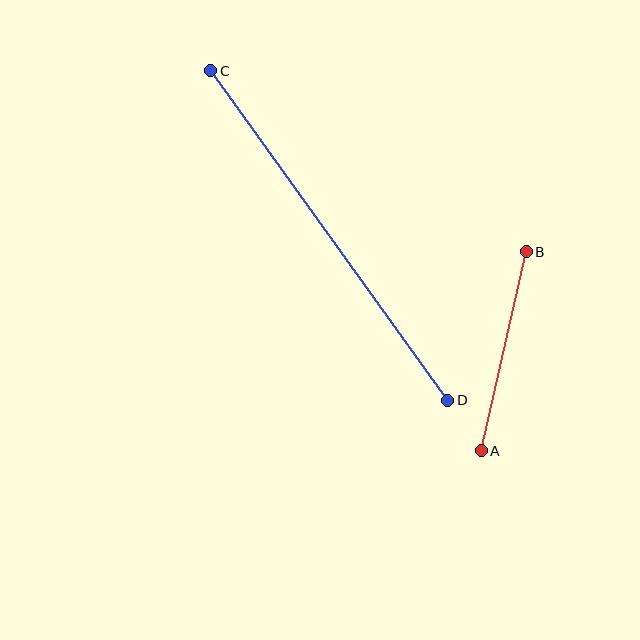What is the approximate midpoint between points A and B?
The midpoint is at approximately (504, 351) pixels.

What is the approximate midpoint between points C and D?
The midpoint is at approximately (329, 235) pixels.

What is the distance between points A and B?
The distance is approximately 204 pixels.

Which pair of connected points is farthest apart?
Points C and D are farthest apart.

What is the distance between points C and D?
The distance is approximately 406 pixels.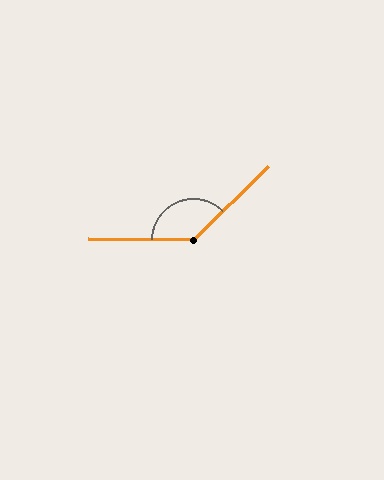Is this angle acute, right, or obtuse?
It is obtuse.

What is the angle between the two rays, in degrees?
Approximately 135 degrees.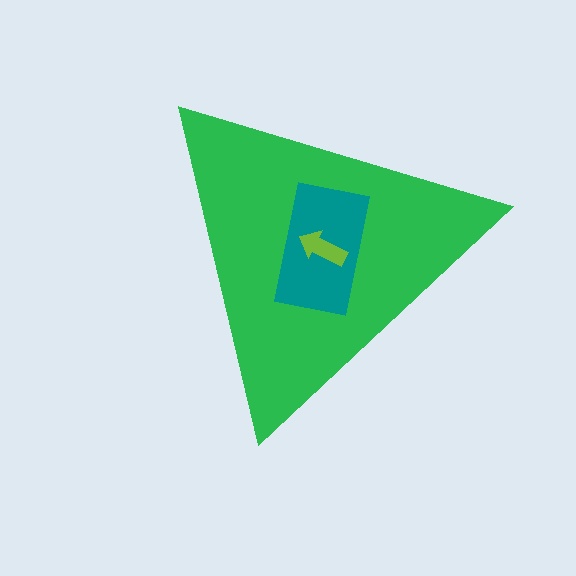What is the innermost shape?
The lime arrow.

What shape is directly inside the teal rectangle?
The lime arrow.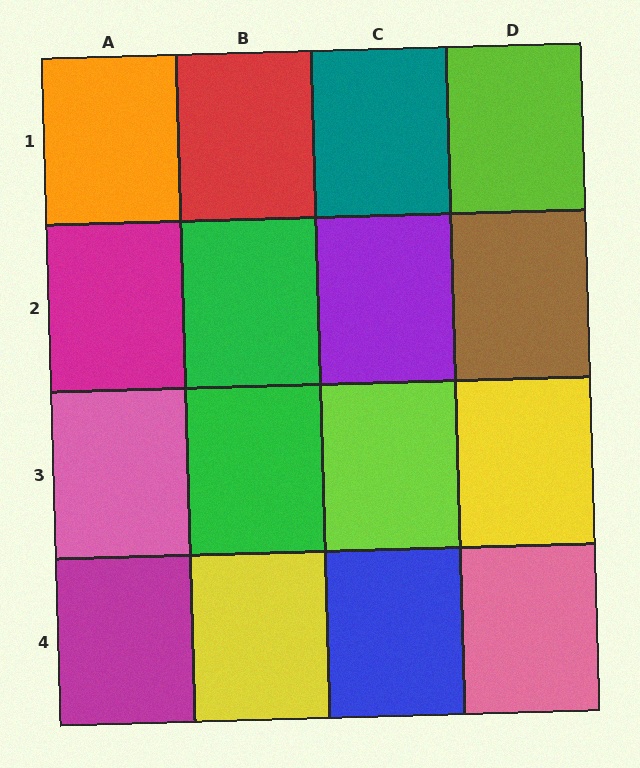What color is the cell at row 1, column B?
Red.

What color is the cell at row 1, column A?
Orange.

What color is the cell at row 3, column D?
Yellow.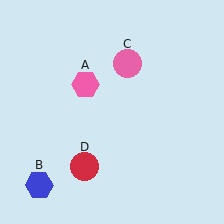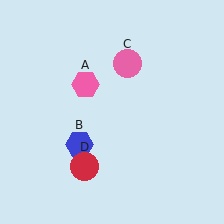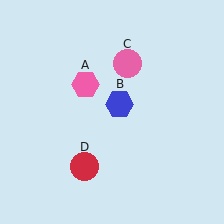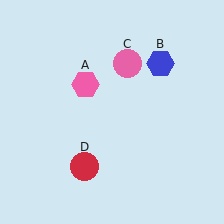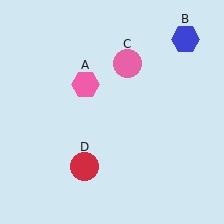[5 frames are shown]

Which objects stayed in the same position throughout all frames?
Pink hexagon (object A) and pink circle (object C) and red circle (object D) remained stationary.